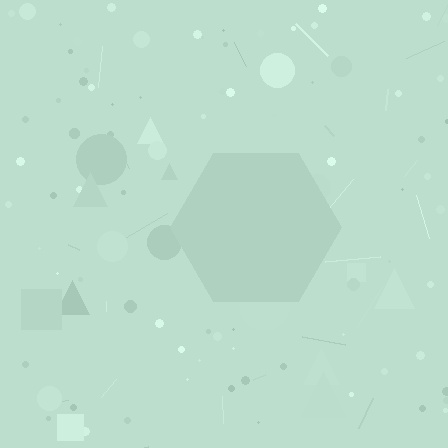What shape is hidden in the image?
A hexagon is hidden in the image.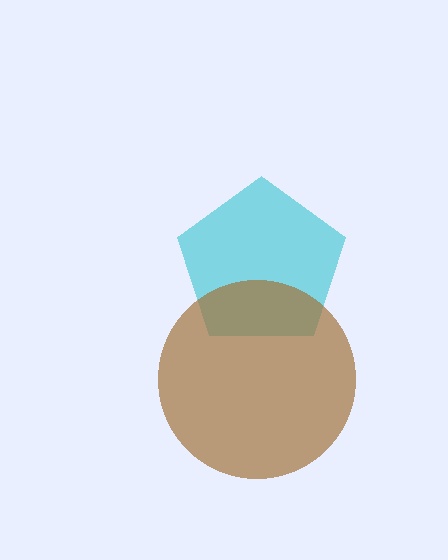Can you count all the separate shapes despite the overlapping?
Yes, there are 2 separate shapes.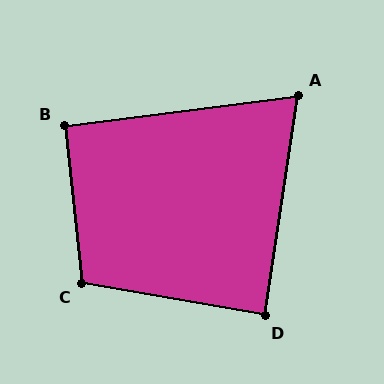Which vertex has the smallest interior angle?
A, at approximately 74 degrees.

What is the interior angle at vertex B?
Approximately 91 degrees (approximately right).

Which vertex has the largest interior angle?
C, at approximately 106 degrees.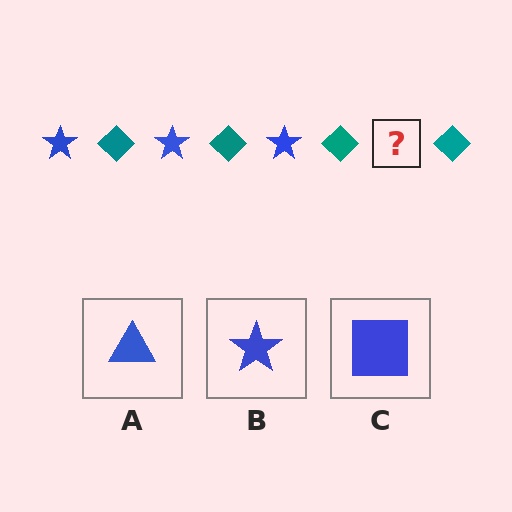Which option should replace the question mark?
Option B.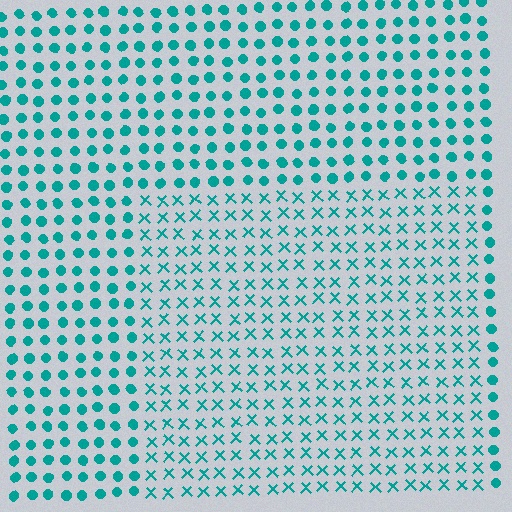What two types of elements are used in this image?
The image uses X marks inside the rectangle region and circles outside it.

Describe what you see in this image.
The image is filled with small teal elements arranged in a uniform grid. A rectangle-shaped region contains X marks, while the surrounding area contains circles. The boundary is defined purely by the change in element shape.